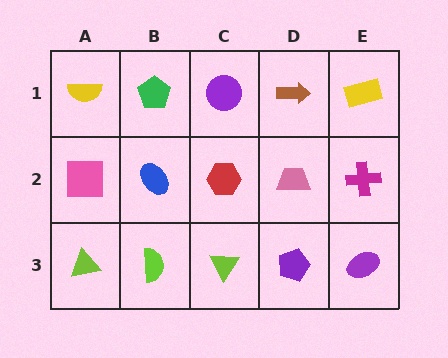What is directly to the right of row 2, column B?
A red hexagon.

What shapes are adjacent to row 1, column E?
A magenta cross (row 2, column E), a brown arrow (row 1, column D).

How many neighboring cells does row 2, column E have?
3.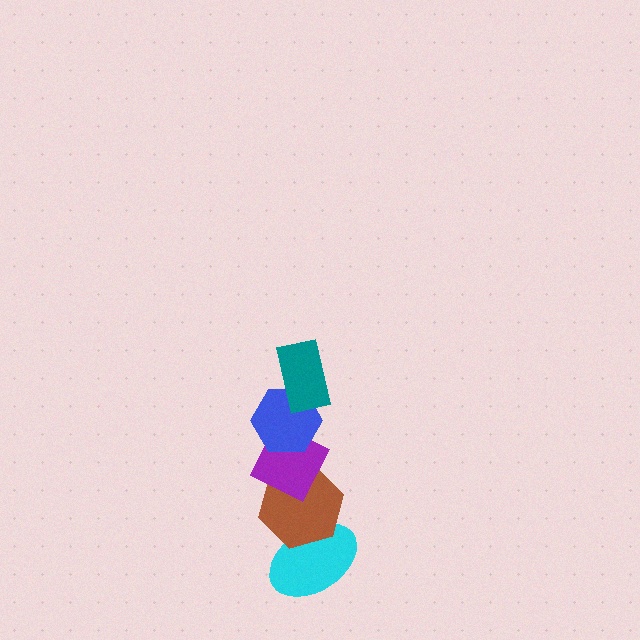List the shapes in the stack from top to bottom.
From top to bottom: the teal rectangle, the blue hexagon, the purple diamond, the brown hexagon, the cyan ellipse.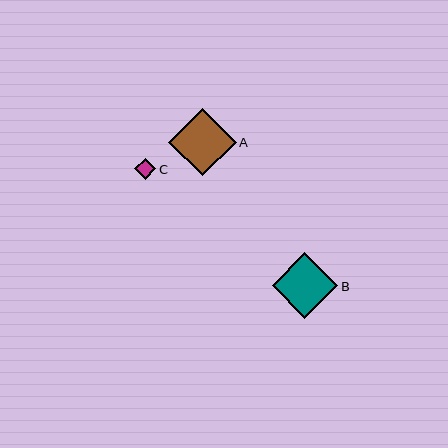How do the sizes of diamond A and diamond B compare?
Diamond A and diamond B are approximately the same size.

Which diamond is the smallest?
Diamond C is the smallest with a size of approximately 21 pixels.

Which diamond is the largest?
Diamond A is the largest with a size of approximately 67 pixels.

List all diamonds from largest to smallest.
From largest to smallest: A, B, C.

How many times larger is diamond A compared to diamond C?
Diamond A is approximately 3.2 times the size of diamond C.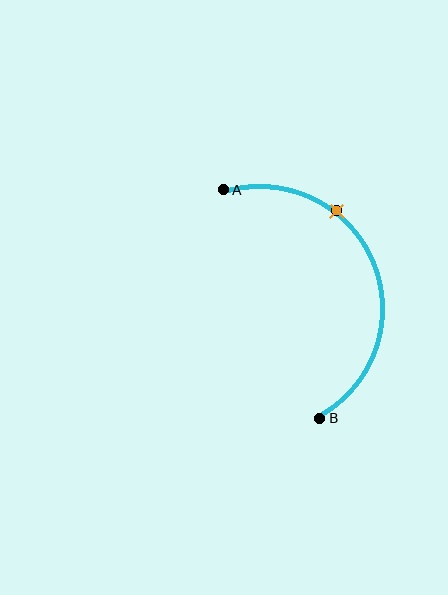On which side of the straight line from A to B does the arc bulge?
The arc bulges to the right of the straight line connecting A and B.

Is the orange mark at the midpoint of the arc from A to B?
No. The orange mark lies on the arc but is closer to endpoint A. The arc midpoint would be at the point on the curve equidistant along the arc from both A and B.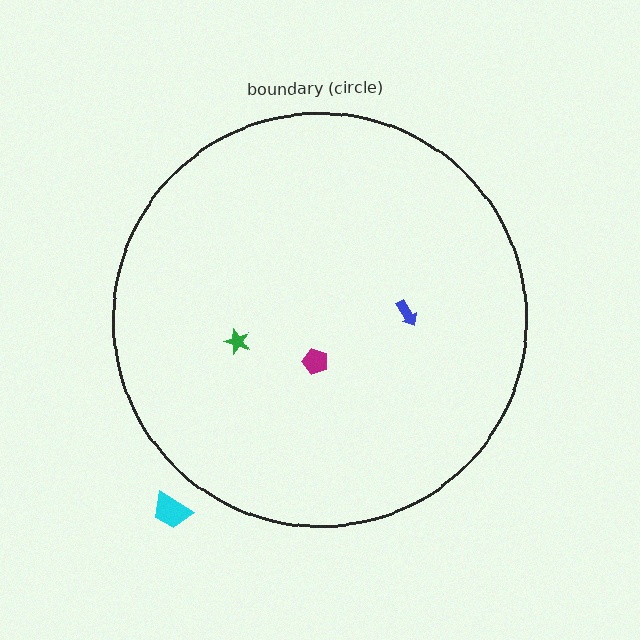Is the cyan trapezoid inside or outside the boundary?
Outside.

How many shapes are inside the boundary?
3 inside, 1 outside.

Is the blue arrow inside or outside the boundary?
Inside.